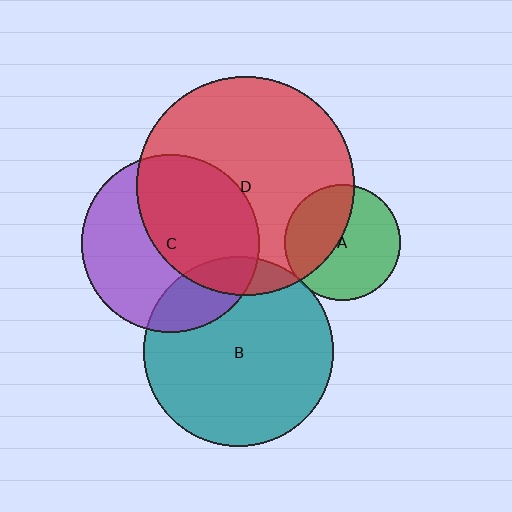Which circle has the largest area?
Circle D (red).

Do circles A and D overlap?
Yes.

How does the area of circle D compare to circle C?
Approximately 1.5 times.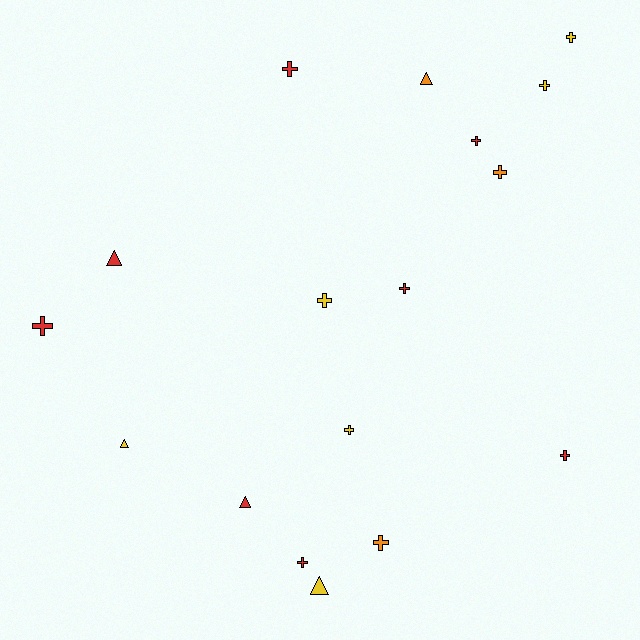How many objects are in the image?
There are 17 objects.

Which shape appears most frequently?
Cross, with 12 objects.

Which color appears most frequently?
Red, with 8 objects.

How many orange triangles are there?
There is 1 orange triangle.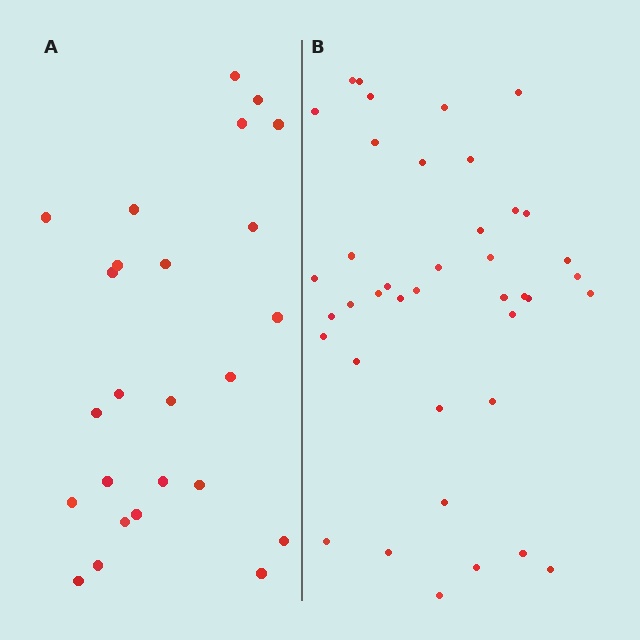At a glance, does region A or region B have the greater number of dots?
Region B (the right region) has more dots.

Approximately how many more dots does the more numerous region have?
Region B has approximately 15 more dots than region A.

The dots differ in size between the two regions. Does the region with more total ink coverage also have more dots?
No. Region A has more total ink coverage because its dots are larger, but region B actually contains more individual dots. Total area can be misleading — the number of items is what matters here.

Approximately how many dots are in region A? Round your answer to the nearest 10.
About 20 dots. (The exact count is 25, which rounds to 20.)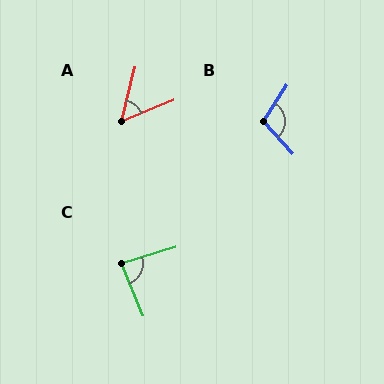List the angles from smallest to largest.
A (55°), C (85°), B (105°).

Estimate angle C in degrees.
Approximately 85 degrees.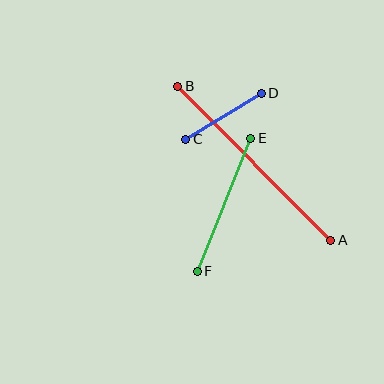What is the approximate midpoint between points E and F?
The midpoint is at approximately (224, 205) pixels.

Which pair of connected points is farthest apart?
Points A and B are farthest apart.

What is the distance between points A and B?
The distance is approximately 217 pixels.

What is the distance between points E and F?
The distance is approximately 144 pixels.